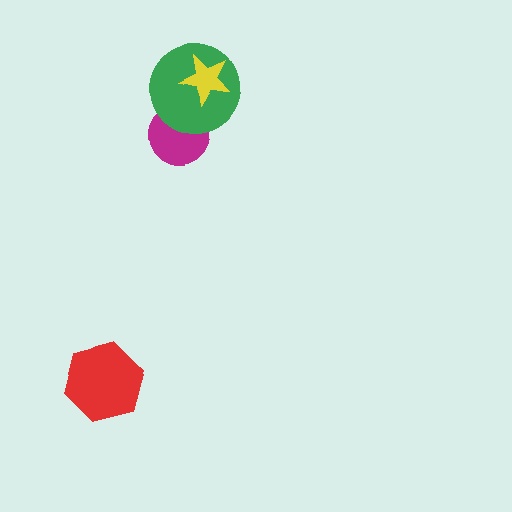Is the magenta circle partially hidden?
Yes, it is partially covered by another shape.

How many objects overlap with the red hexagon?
0 objects overlap with the red hexagon.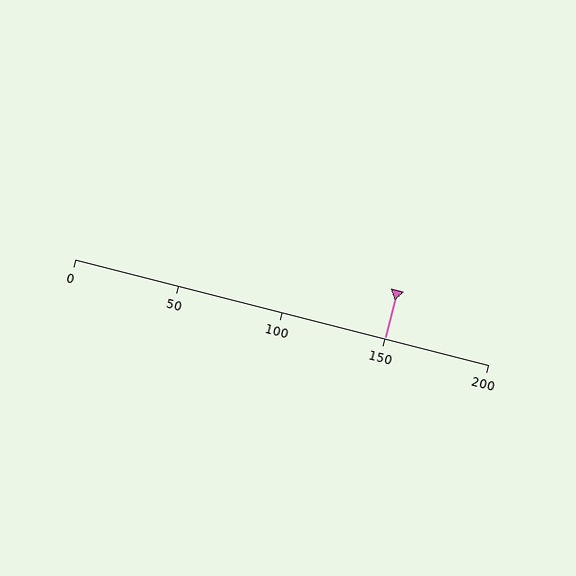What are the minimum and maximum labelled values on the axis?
The axis runs from 0 to 200.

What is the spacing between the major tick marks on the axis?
The major ticks are spaced 50 apart.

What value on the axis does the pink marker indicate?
The marker indicates approximately 150.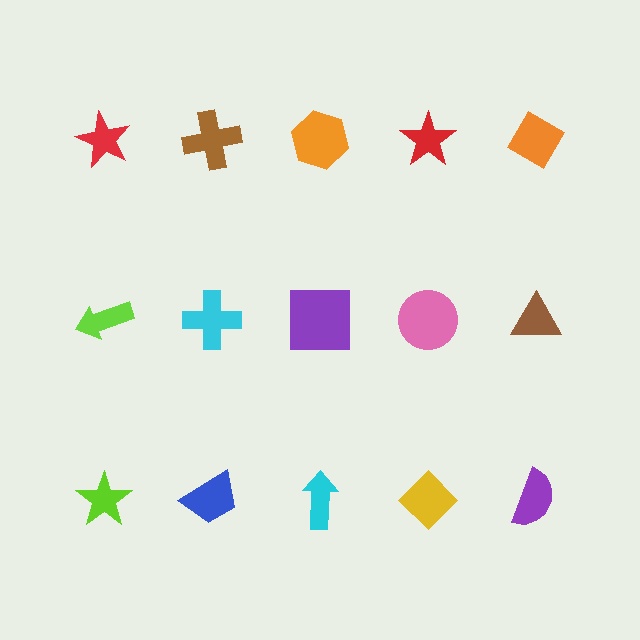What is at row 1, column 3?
An orange hexagon.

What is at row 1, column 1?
A red star.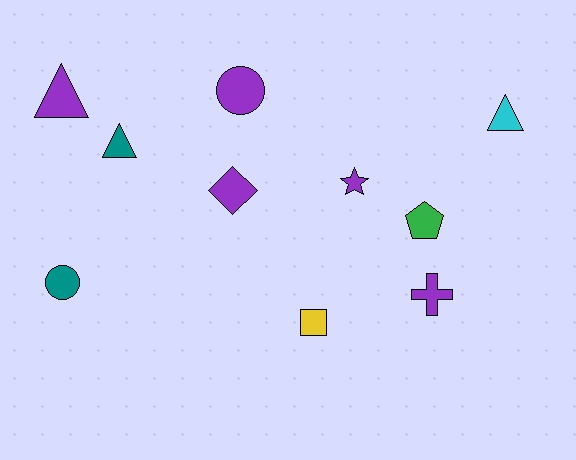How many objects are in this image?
There are 10 objects.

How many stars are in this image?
There is 1 star.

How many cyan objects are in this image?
There is 1 cyan object.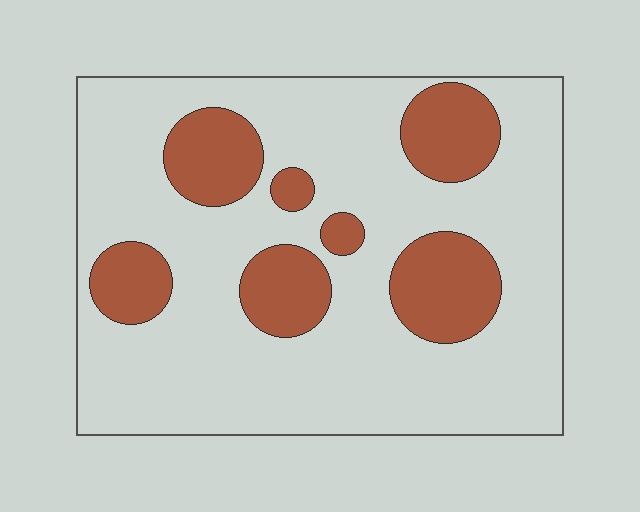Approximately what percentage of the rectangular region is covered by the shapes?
Approximately 25%.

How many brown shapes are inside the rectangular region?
7.